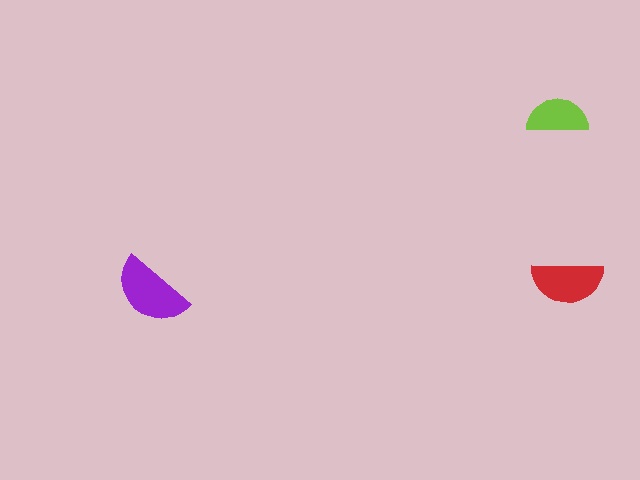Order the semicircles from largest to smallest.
the purple one, the red one, the lime one.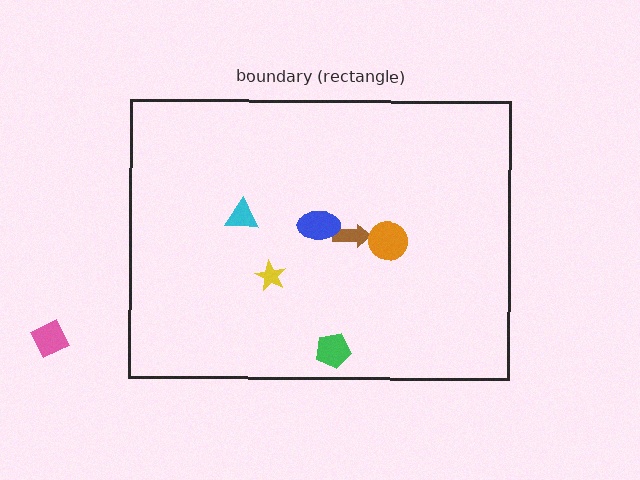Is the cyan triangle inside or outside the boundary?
Inside.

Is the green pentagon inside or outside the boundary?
Inside.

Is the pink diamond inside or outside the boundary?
Outside.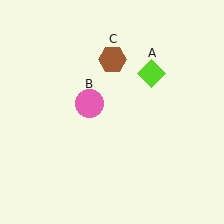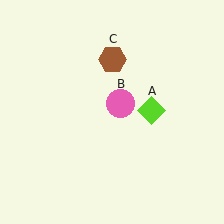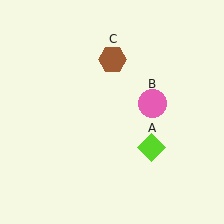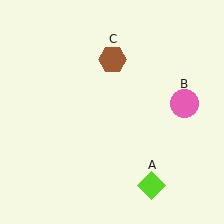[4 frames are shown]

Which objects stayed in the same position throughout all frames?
Brown hexagon (object C) remained stationary.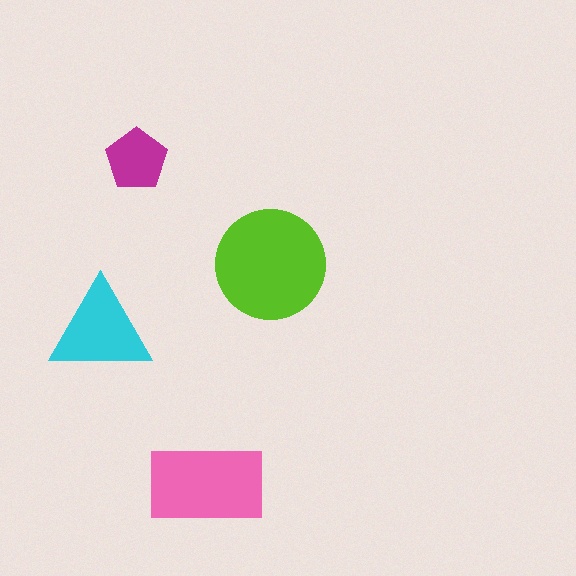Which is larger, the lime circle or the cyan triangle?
The lime circle.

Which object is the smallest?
The magenta pentagon.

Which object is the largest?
The lime circle.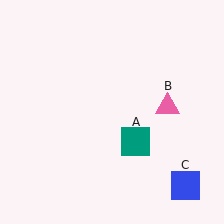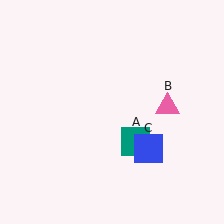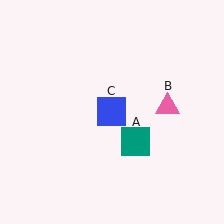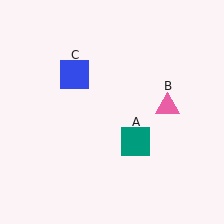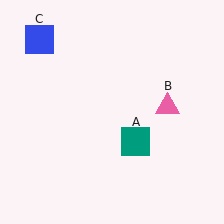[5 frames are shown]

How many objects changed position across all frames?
1 object changed position: blue square (object C).